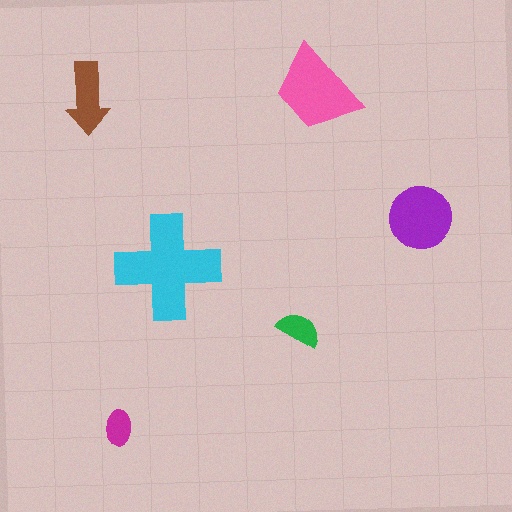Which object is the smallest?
The magenta ellipse.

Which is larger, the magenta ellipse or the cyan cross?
The cyan cross.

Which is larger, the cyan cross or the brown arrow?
The cyan cross.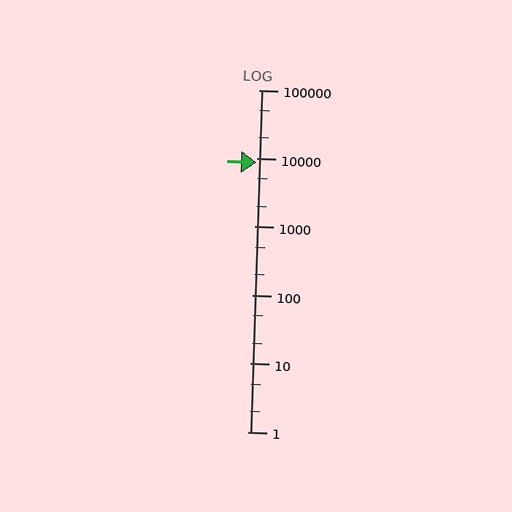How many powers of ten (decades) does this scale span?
The scale spans 5 decades, from 1 to 100000.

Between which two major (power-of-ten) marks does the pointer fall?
The pointer is between 1000 and 10000.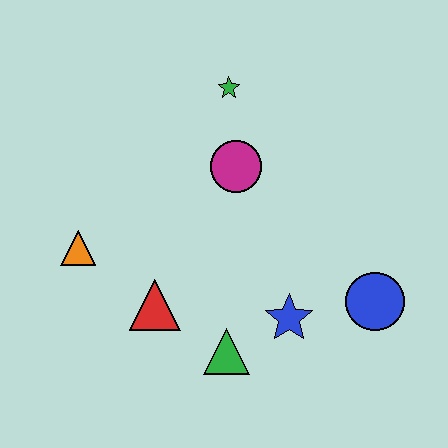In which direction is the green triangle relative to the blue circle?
The green triangle is to the left of the blue circle.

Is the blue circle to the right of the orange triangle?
Yes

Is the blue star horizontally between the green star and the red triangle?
No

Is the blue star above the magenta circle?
No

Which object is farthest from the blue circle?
The orange triangle is farthest from the blue circle.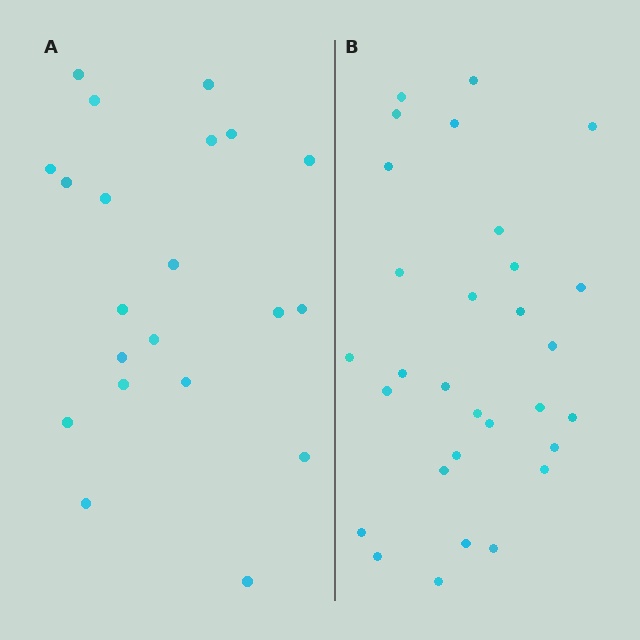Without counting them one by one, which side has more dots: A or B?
Region B (the right region) has more dots.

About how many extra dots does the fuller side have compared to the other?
Region B has roughly 8 or so more dots than region A.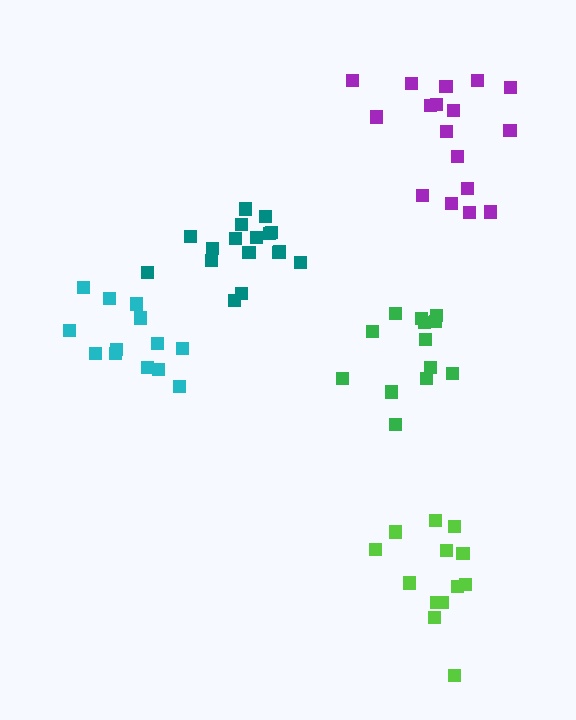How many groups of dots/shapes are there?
There are 5 groups.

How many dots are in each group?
Group 1: 13 dots, Group 2: 13 dots, Group 3: 17 dots, Group 4: 17 dots, Group 5: 13 dots (73 total).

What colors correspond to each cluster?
The clusters are colored: green, cyan, teal, purple, lime.